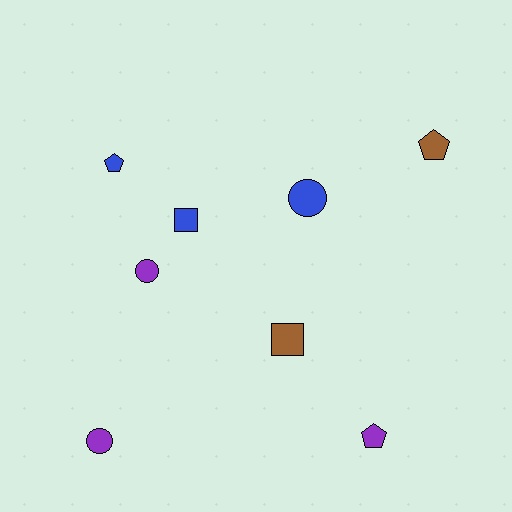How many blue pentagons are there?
There is 1 blue pentagon.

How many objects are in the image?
There are 8 objects.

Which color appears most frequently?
Blue, with 3 objects.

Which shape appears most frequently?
Circle, with 3 objects.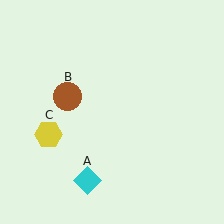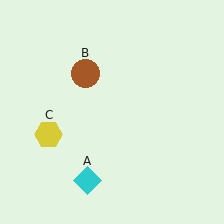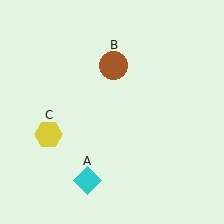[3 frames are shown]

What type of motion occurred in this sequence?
The brown circle (object B) rotated clockwise around the center of the scene.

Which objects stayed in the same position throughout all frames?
Cyan diamond (object A) and yellow hexagon (object C) remained stationary.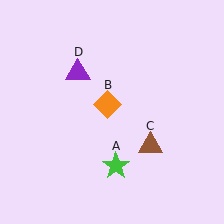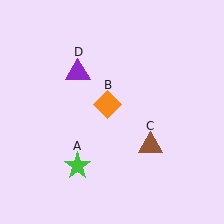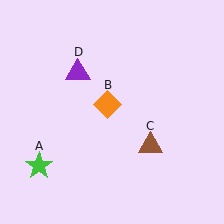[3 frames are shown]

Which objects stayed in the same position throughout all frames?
Orange diamond (object B) and brown triangle (object C) and purple triangle (object D) remained stationary.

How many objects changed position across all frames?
1 object changed position: green star (object A).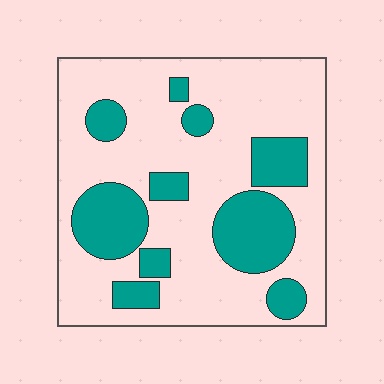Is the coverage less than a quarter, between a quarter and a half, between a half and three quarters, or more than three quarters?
Between a quarter and a half.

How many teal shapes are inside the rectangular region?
10.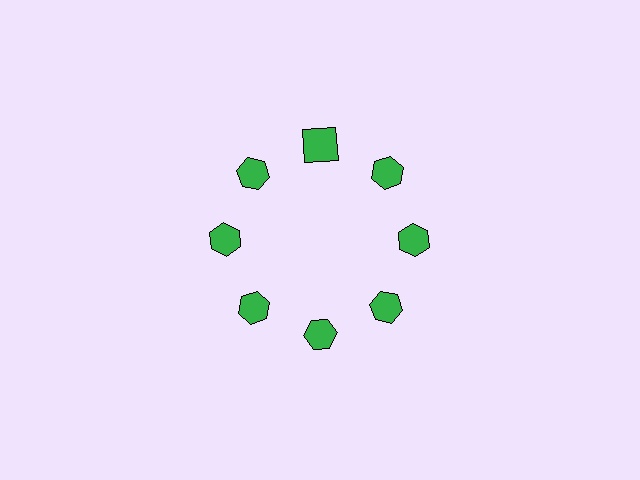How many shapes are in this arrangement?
There are 8 shapes arranged in a ring pattern.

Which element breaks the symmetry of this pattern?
The green square at roughly the 12 o'clock position breaks the symmetry. All other shapes are green hexagons.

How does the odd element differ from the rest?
It has a different shape: square instead of hexagon.